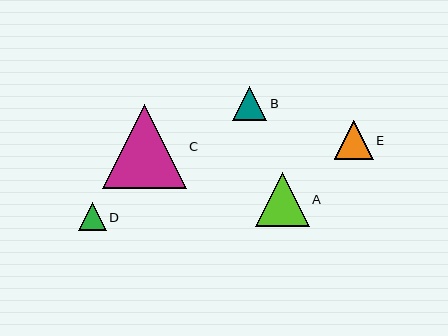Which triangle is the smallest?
Triangle D is the smallest with a size of approximately 28 pixels.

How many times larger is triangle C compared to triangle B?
Triangle C is approximately 2.5 times the size of triangle B.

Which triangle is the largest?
Triangle C is the largest with a size of approximately 84 pixels.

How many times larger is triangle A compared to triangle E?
Triangle A is approximately 1.4 times the size of triangle E.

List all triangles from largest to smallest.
From largest to smallest: C, A, E, B, D.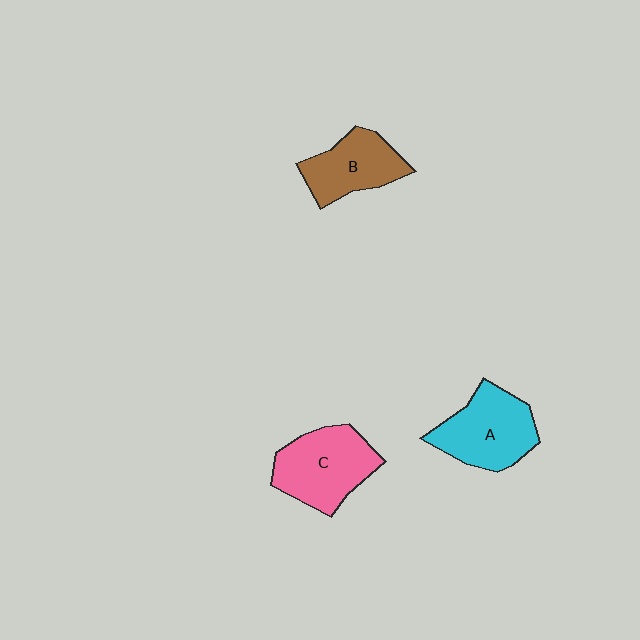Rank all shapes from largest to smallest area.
From largest to smallest: C (pink), A (cyan), B (brown).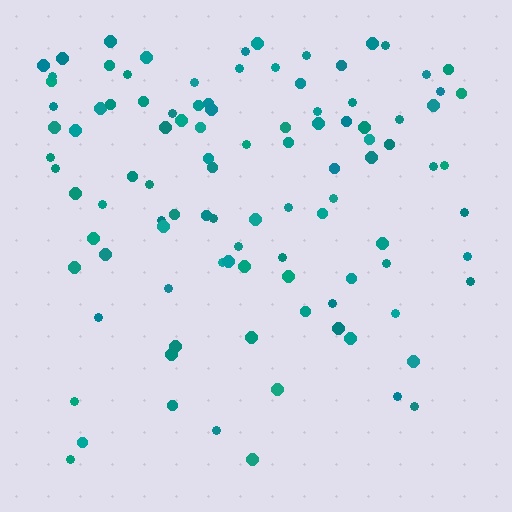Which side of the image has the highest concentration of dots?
The top.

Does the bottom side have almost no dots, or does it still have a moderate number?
Still a moderate number, just noticeably fewer than the top.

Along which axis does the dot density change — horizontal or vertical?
Vertical.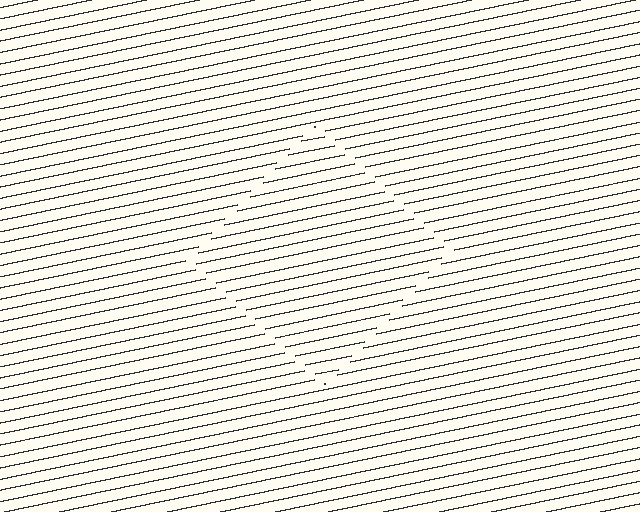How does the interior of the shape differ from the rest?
The interior of the shape contains the same grating, shifted by half a period — the contour is defined by the phase discontinuity where line-ends from the inner and outer gratings abut.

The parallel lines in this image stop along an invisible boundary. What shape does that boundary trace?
An illusory square. The interior of the shape contains the same grating, shifted by half a period — the contour is defined by the phase discontinuity where line-ends from the inner and outer gratings abut.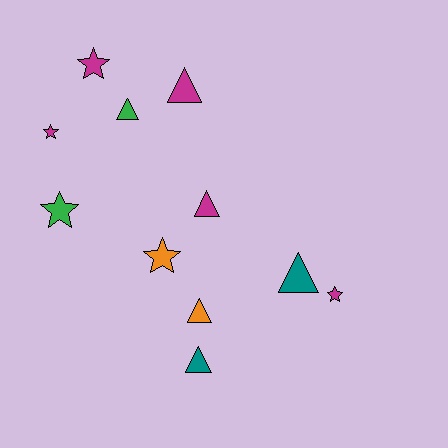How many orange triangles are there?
There is 1 orange triangle.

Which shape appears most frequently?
Triangle, with 6 objects.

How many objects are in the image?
There are 11 objects.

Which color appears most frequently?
Magenta, with 5 objects.